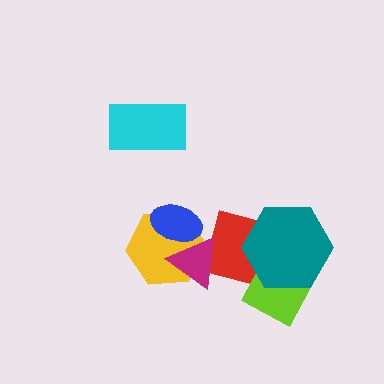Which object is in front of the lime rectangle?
The teal hexagon is in front of the lime rectangle.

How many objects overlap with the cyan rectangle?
0 objects overlap with the cyan rectangle.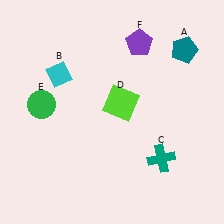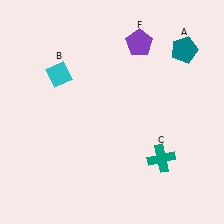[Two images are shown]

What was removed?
The green circle (E), the lime square (D) were removed in Image 2.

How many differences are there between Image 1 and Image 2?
There are 2 differences between the two images.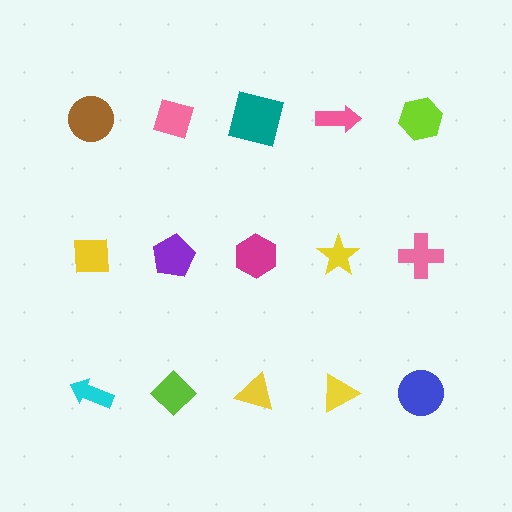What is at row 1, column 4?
A pink arrow.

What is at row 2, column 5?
A pink cross.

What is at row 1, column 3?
A teal square.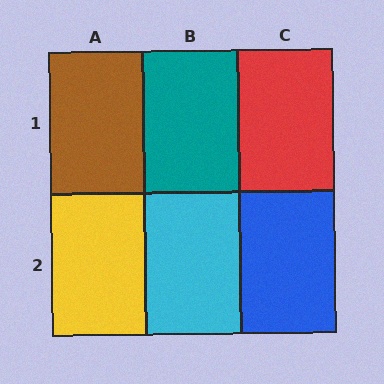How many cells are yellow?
1 cell is yellow.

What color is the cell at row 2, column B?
Cyan.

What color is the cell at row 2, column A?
Yellow.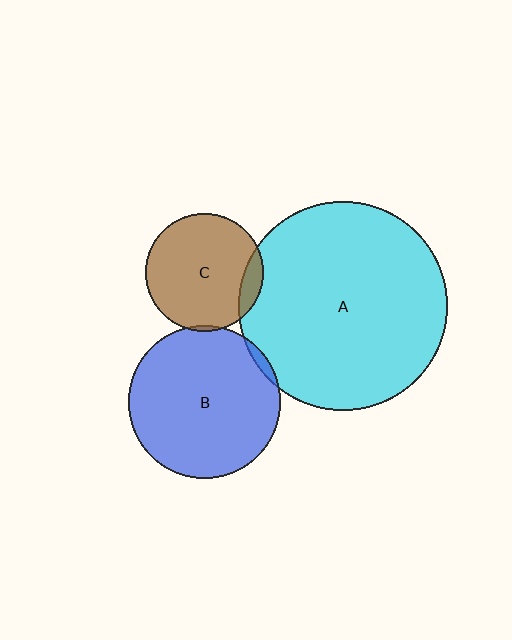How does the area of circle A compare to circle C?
Approximately 3.1 times.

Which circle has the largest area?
Circle A (cyan).